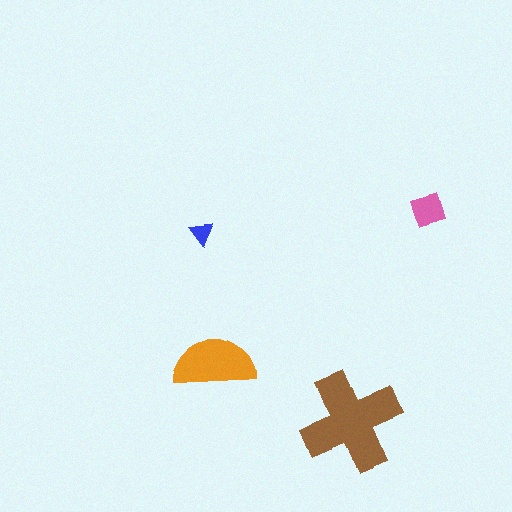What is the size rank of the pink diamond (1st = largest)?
3rd.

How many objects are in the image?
There are 4 objects in the image.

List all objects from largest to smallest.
The brown cross, the orange semicircle, the pink diamond, the blue triangle.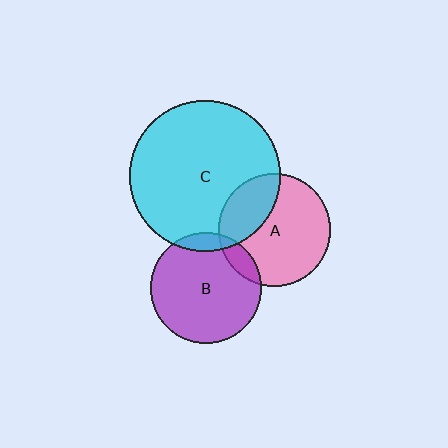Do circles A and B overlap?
Yes.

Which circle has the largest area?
Circle C (cyan).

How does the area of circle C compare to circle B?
Approximately 1.8 times.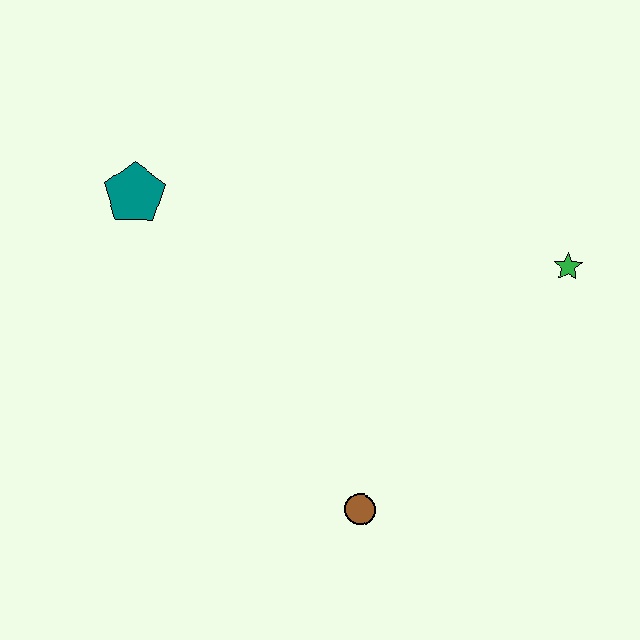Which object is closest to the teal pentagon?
The brown circle is closest to the teal pentagon.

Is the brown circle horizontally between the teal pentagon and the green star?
Yes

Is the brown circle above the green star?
No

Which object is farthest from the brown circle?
The teal pentagon is farthest from the brown circle.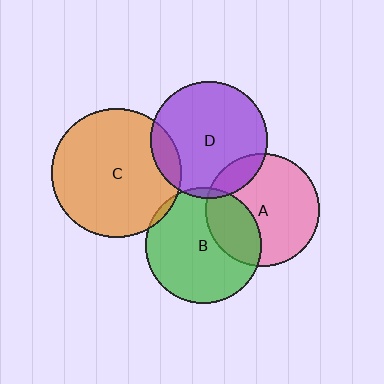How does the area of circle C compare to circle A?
Approximately 1.3 times.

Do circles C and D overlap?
Yes.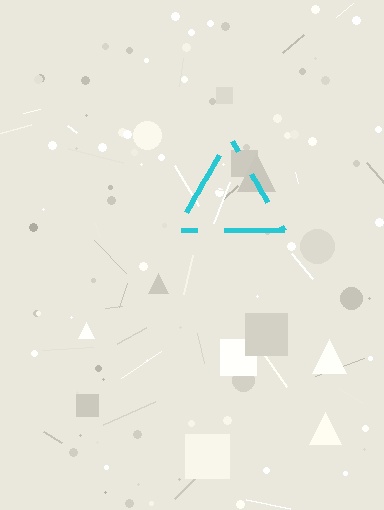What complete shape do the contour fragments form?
The contour fragments form a triangle.